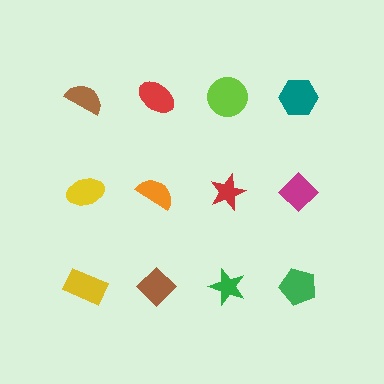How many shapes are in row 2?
4 shapes.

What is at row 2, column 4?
A magenta diamond.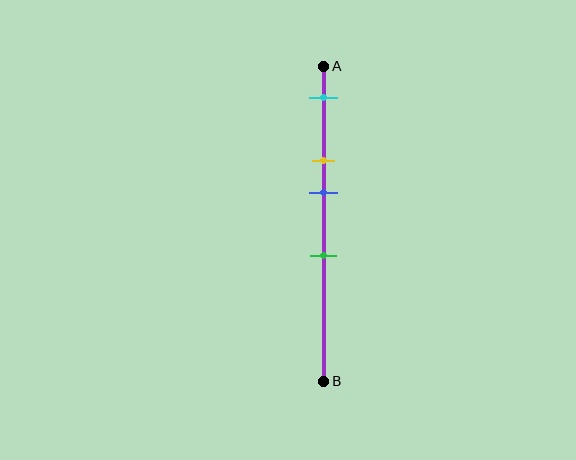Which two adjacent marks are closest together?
The yellow and blue marks are the closest adjacent pair.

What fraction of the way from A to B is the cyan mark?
The cyan mark is approximately 10% (0.1) of the way from A to B.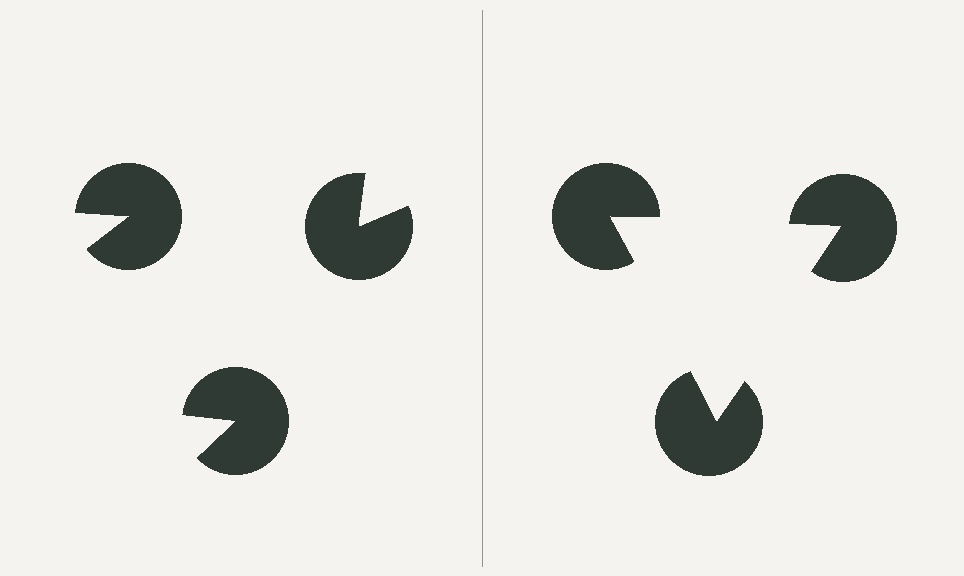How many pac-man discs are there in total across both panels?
6 — 3 on each side.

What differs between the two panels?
The pac-man discs are positioned identically on both sides; only the wedge orientations differ. On the right they align to a triangle; on the left they are misaligned.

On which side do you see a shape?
An illusory triangle appears on the right side. On the left side the wedge cuts are rotated, so no coherent shape forms.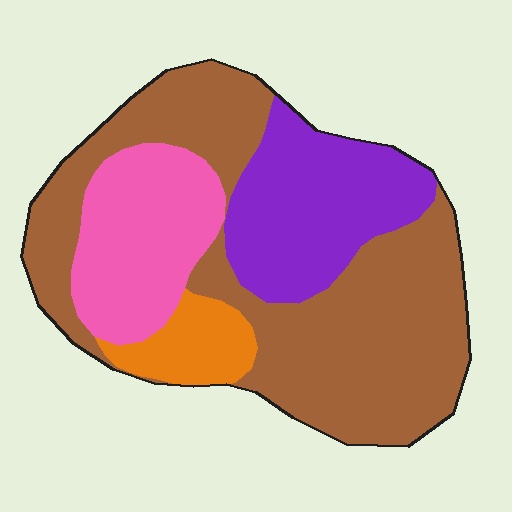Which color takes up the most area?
Brown, at roughly 50%.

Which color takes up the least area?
Orange, at roughly 10%.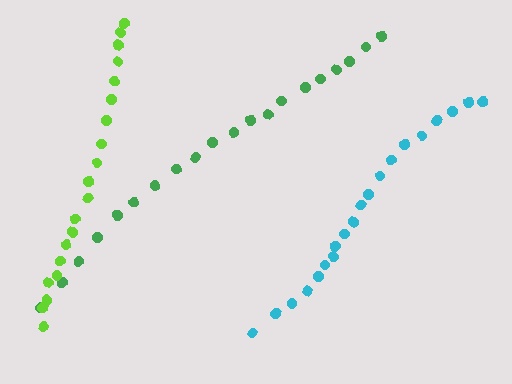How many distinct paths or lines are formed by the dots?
There are 3 distinct paths.